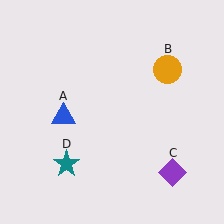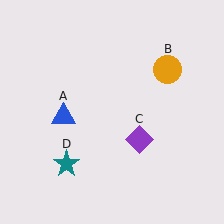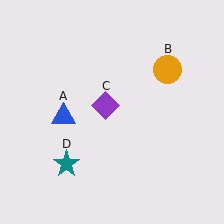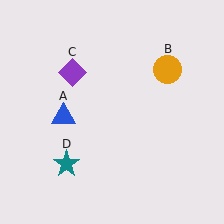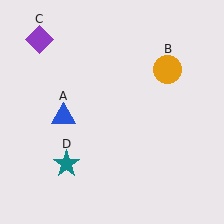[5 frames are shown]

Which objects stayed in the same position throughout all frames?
Blue triangle (object A) and orange circle (object B) and teal star (object D) remained stationary.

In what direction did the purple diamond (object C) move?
The purple diamond (object C) moved up and to the left.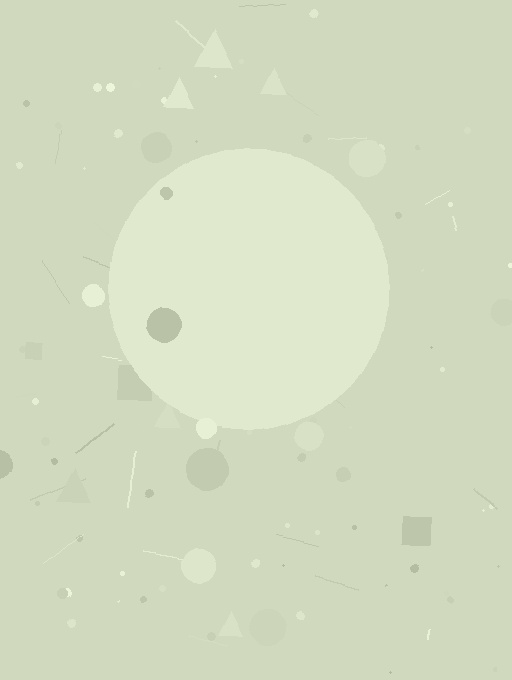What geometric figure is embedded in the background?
A circle is embedded in the background.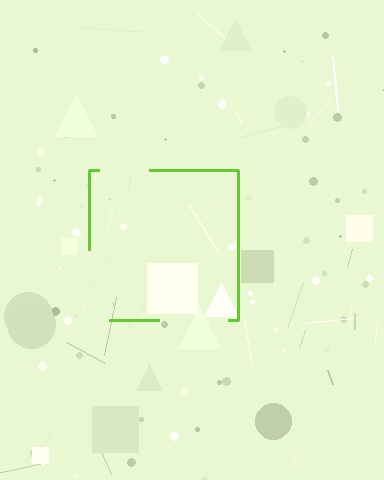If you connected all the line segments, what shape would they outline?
They would outline a square.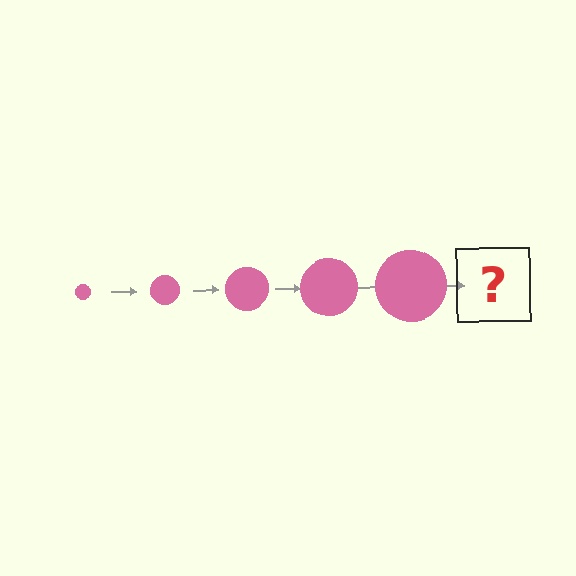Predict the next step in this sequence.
The next step is a pink circle, larger than the previous one.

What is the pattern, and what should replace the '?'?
The pattern is that the circle gets progressively larger each step. The '?' should be a pink circle, larger than the previous one.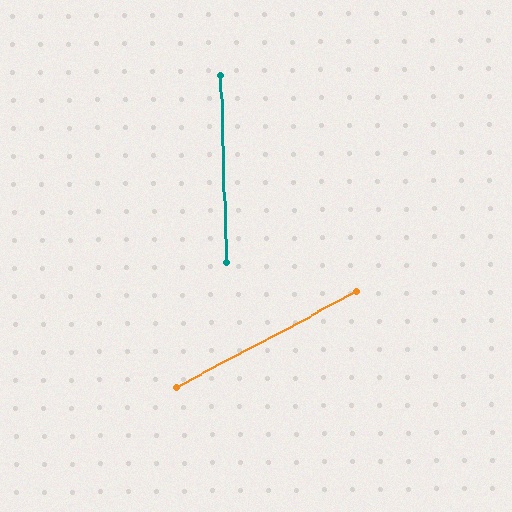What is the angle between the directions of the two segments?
Approximately 64 degrees.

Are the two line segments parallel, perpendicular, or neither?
Neither parallel nor perpendicular — they differ by about 64°.